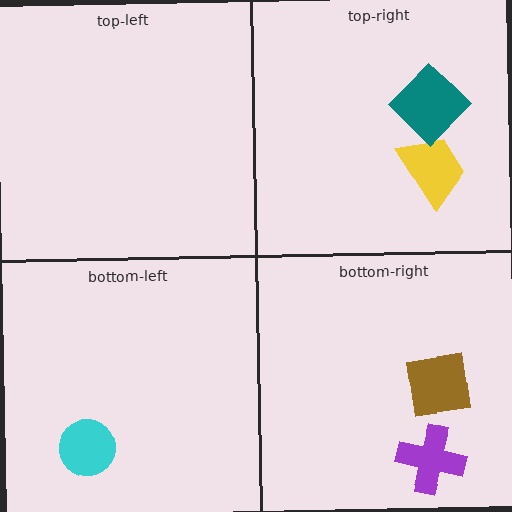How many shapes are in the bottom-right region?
2.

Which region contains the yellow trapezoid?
The top-right region.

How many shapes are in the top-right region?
2.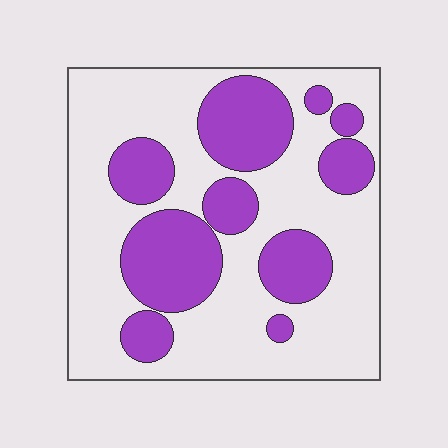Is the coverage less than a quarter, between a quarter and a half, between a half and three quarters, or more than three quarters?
Between a quarter and a half.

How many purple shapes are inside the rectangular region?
10.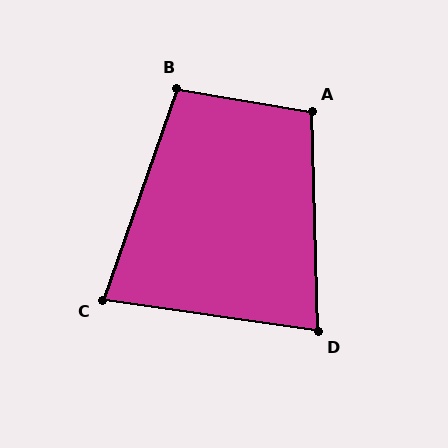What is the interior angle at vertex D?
Approximately 80 degrees (acute).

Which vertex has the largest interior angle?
A, at approximately 101 degrees.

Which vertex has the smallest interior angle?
C, at approximately 79 degrees.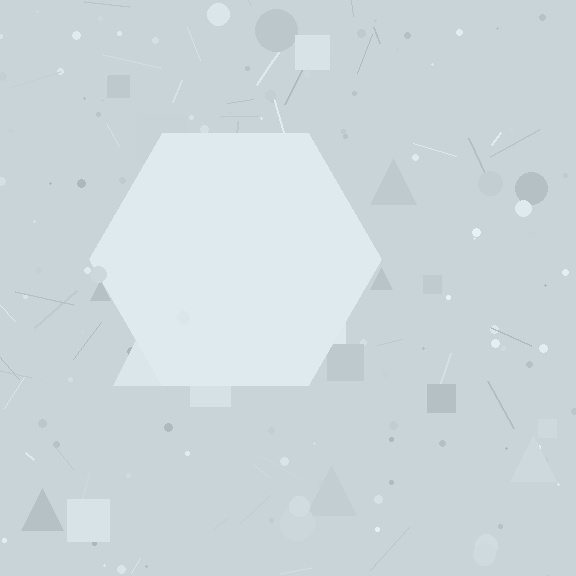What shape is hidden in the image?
A hexagon is hidden in the image.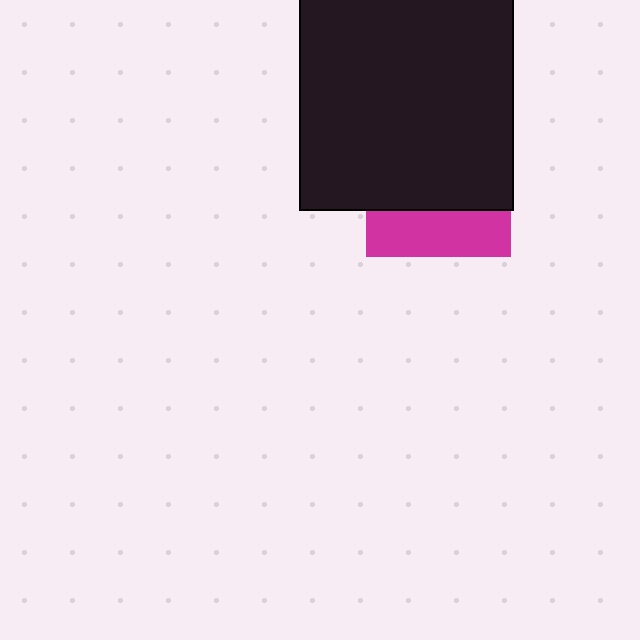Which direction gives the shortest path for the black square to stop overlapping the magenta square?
Moving up gives the shortest separation.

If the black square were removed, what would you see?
You would see the complete magenta square.